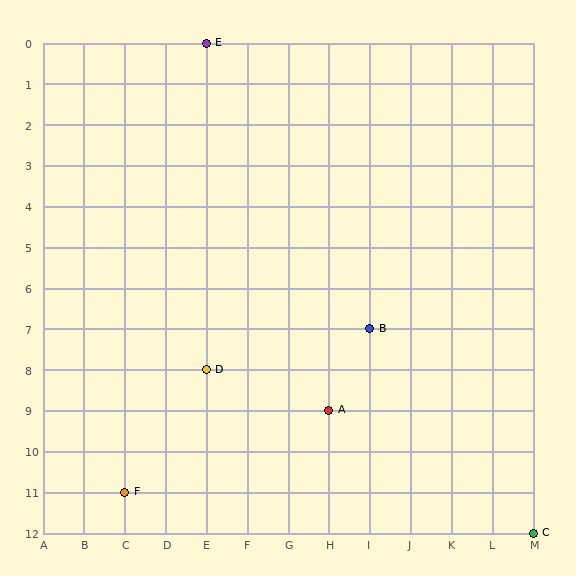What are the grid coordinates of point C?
Point C is at grid coordinates (M, 12).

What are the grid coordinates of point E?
Point E is at grid coordinates (E, 0).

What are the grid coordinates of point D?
Point D is at grid coordinates (E, 8).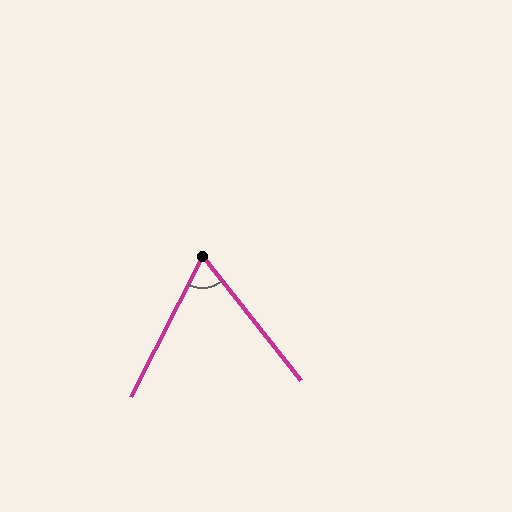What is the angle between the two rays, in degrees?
Approximately 65 degrees.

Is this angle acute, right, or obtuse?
It is acute.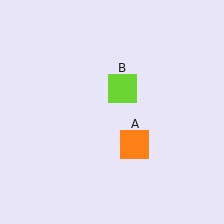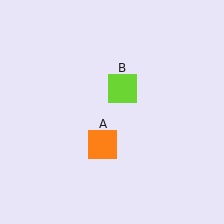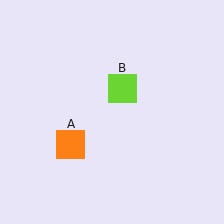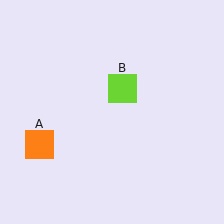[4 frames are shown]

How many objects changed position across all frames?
1 object changed position: orange square (object A).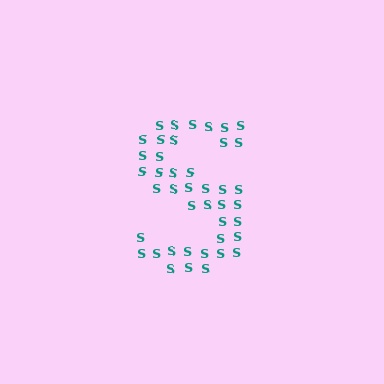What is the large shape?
The large shape is the letter S.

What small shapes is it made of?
It is made of small letter S's.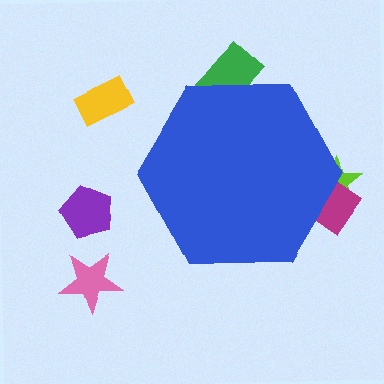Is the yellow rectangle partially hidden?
No, the yellow rectangle is fully visible.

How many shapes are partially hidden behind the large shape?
3 shapes are partially hidden.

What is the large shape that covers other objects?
A blue hexagon.